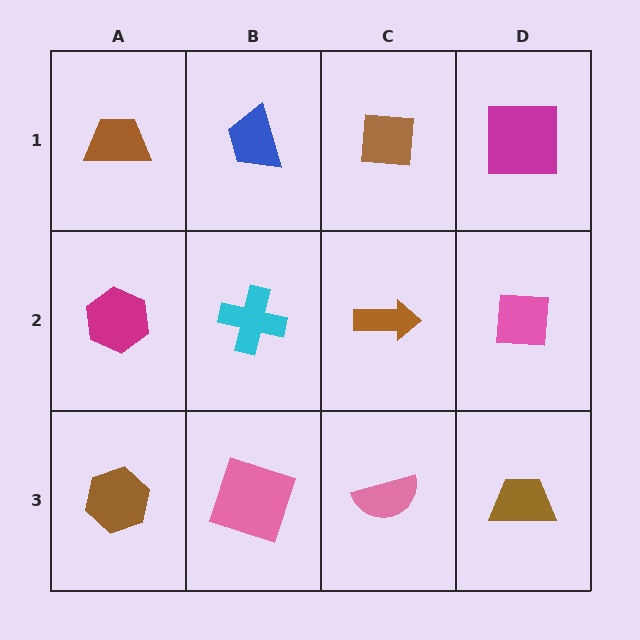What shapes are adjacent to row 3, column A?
A magenta hexagon (row 2, column A), a pink square (row 3, column B).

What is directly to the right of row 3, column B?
A pink semicircle.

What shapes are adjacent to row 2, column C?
A brown square (row 1, column C), a pink semicircle (row 3, column C), a cyan cross (row 2, column B), a pink square (row 2, column D).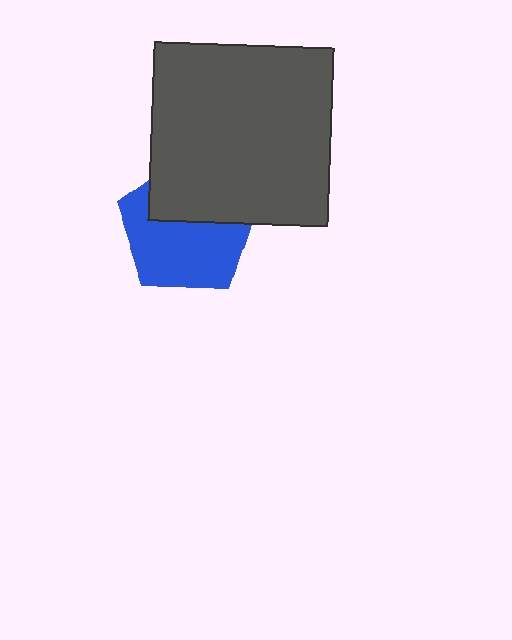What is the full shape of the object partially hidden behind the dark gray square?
The partially hidden object is a blue pentagon.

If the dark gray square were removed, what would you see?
You would see the complete blue pentagon.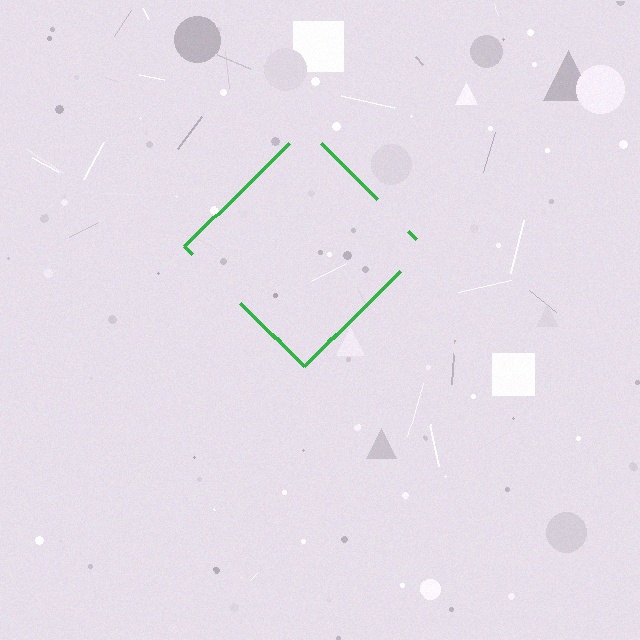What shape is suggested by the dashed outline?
The dashed outline suggests a diamond.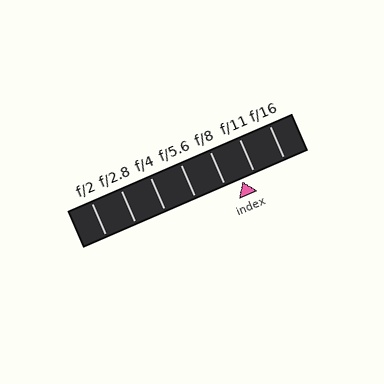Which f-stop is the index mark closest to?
The index mark is closest to f/11.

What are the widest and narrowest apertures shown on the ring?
The widest aperture shown is f/2 and the narrowest is f/16.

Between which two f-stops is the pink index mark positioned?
The index mark is between f/8 and f/11.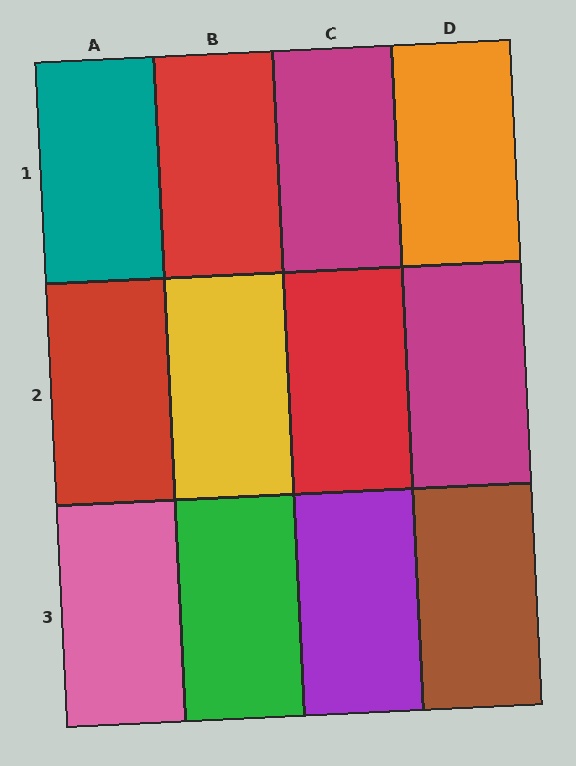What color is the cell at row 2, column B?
Yellow.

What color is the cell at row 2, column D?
Magenta.